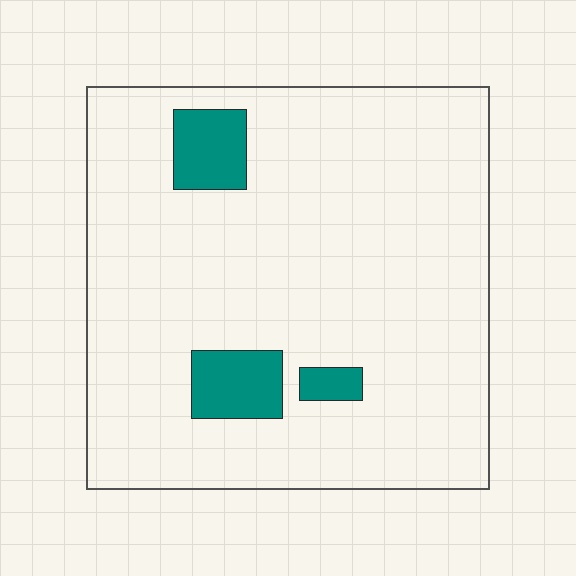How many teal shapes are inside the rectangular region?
3.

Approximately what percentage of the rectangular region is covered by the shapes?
Approximately 10%.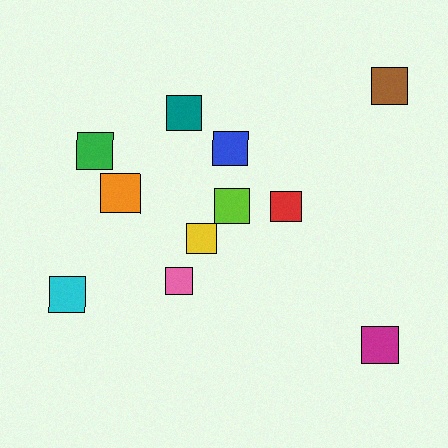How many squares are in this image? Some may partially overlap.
There are 11 squares.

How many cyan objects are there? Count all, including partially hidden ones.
There is 1 cyan object.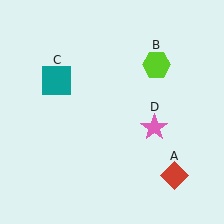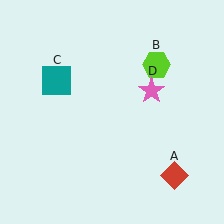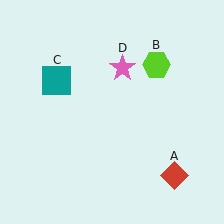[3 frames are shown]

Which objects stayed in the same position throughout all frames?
Red diamond (object A) and lime hexagon (object B) and teal square (object C) remained stationary.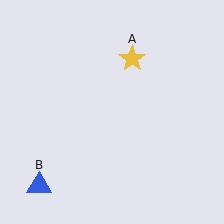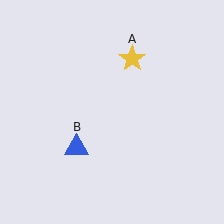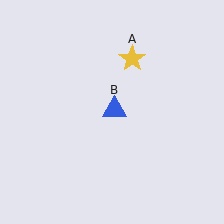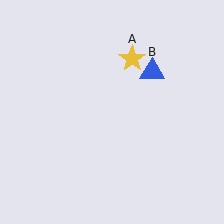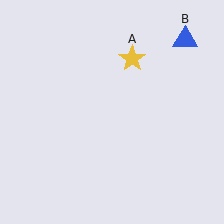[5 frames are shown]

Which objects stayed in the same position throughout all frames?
Yellow star (object A) remained stationary.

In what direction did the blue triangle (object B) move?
The blue triangle (object B) moved up and to the right.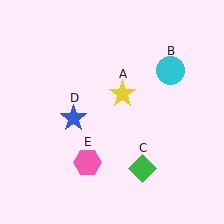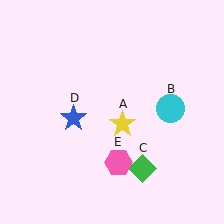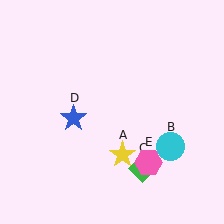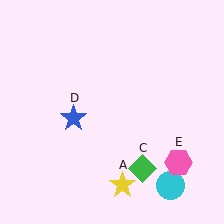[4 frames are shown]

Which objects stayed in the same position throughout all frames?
Green diamond (object C) and blue star (object D) remained stationary.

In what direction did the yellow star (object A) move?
The yellow star (object A) moved down.